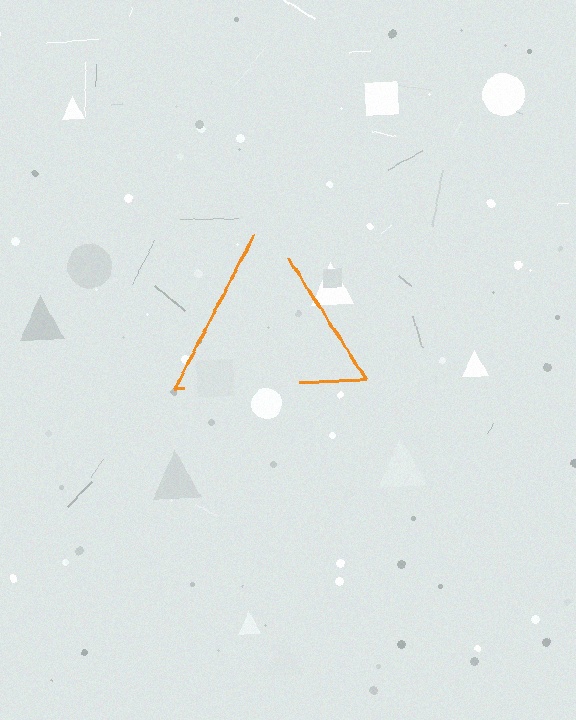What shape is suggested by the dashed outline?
The dashed outline suggests a triangle.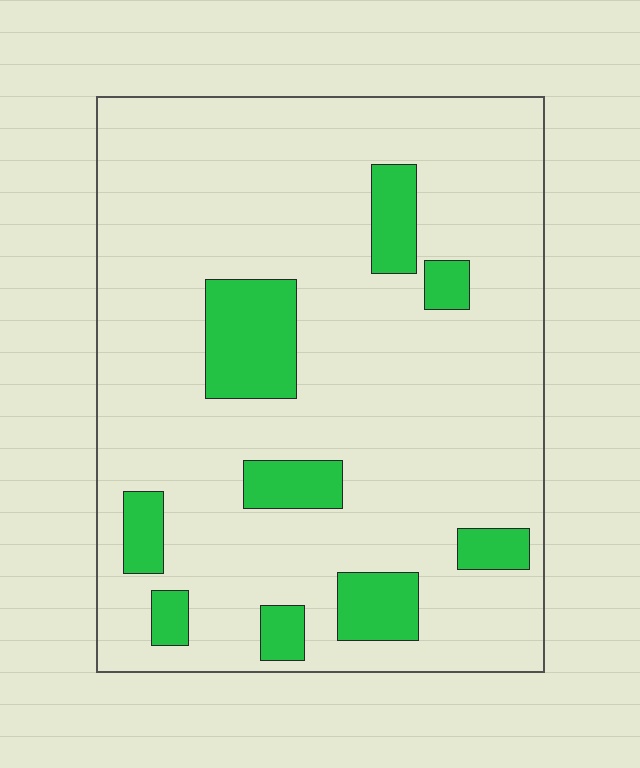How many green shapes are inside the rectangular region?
9.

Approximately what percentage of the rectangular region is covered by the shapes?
Approximately 15%.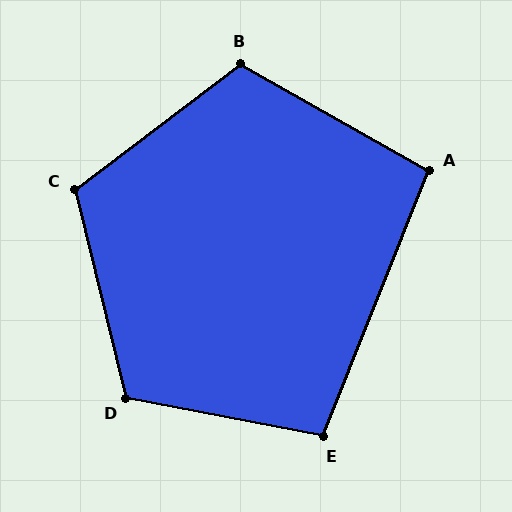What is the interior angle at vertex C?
Approximately 114 degrees (obtuse).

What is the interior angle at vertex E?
Approximately 101 degrees (obtuse).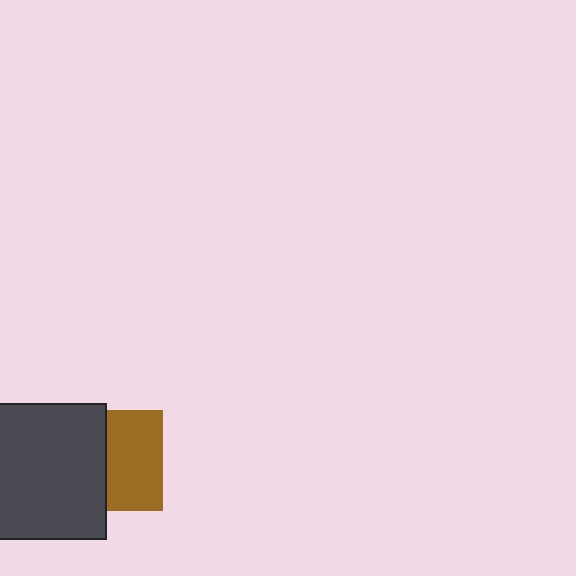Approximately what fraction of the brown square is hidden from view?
Roughly 45% of the brown square is hidden behind the dark gray square.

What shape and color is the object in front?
The object in front is a dark gray square.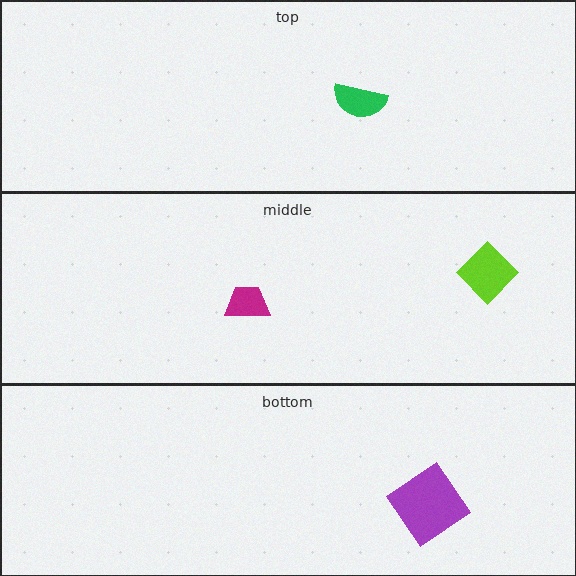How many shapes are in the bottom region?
1.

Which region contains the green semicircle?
The top region.